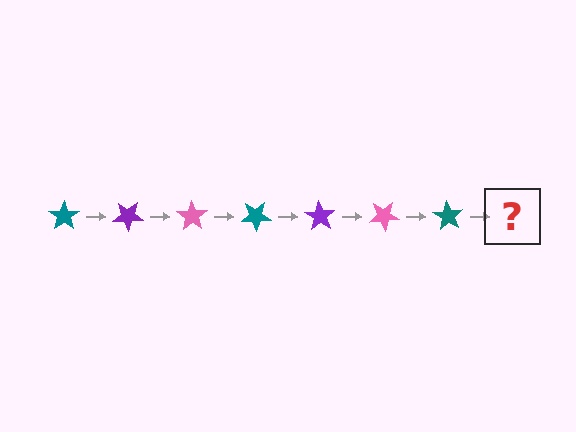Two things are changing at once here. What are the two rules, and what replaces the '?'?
The two rules are that it rotates 35 degrees each step and the color cycles through teal, purple, and pink. The '?' should be a purple star, rotated 245 degrees from the start.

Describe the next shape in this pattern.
It should be a purple star, rotated 245 degrees from the start.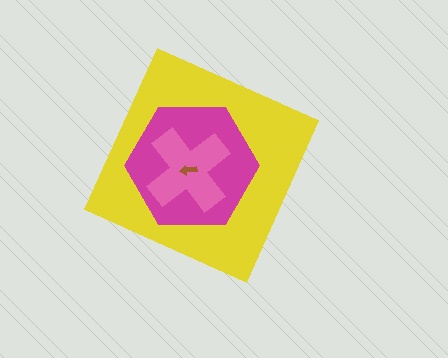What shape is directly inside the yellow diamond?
The magenta hexagon.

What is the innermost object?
The brown arrow.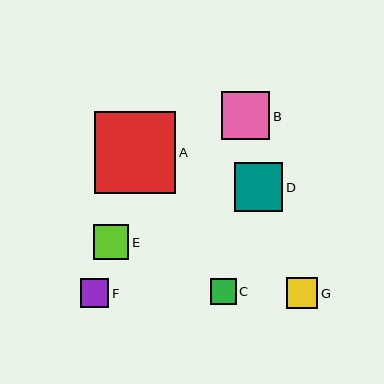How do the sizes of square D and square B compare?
Square D and square B are approximately the same size.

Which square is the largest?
Square A is the largest with a size of approximately 81 pixels.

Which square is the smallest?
Square C is the smallest with a size of approximately 25 pixels.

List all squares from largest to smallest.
From largest to smallest: A, D, B, E, G, F, C.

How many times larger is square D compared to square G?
Square D is approximately 1.6 times the size of square G.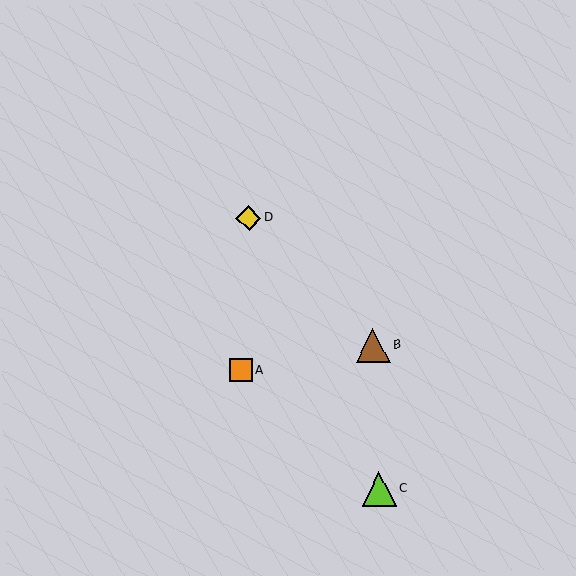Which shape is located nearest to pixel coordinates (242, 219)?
The yellow diamond (labeled D) at (249, 218) is nearest to that location.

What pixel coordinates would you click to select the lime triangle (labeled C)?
Click at (379, 489) to select the lime triangle C.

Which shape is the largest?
The brown triangle (labeled B) is the largest.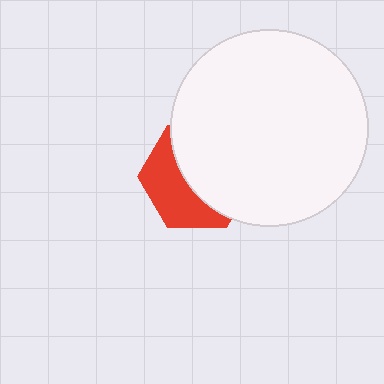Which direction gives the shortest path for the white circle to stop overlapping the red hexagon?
Moving toward the upper-right gives the shortest separation.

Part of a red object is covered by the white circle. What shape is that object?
It is a hexagon.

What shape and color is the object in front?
The object in front is a white circle.